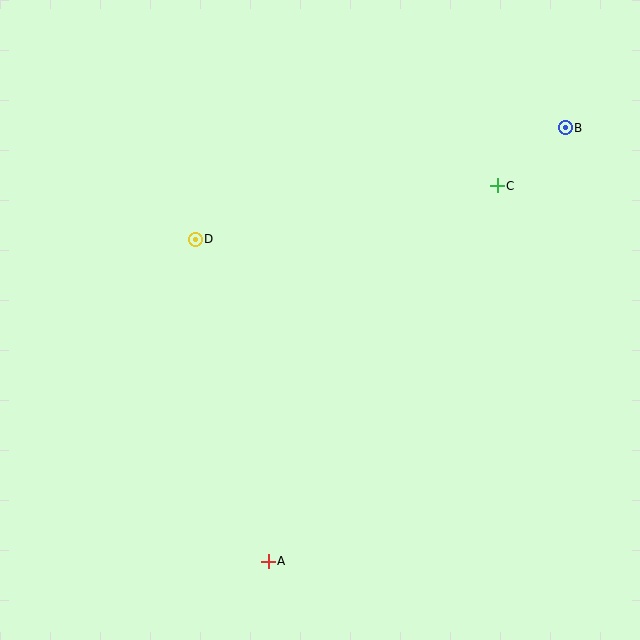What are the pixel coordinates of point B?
Point B is at (565, 128).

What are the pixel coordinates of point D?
Point D is at (195, 239).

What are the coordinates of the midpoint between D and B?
The midpoint between D and B is at (380, 183).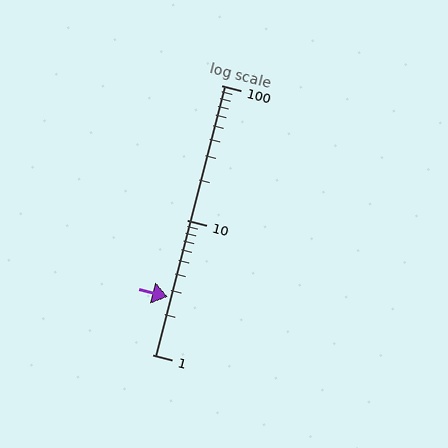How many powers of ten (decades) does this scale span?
The scale spans 2 decades, from 1 to 100.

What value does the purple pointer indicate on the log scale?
The pointer indicates approximately 2.7.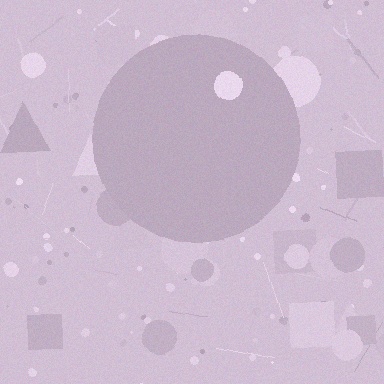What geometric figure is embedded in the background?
A circle is embedded in the background.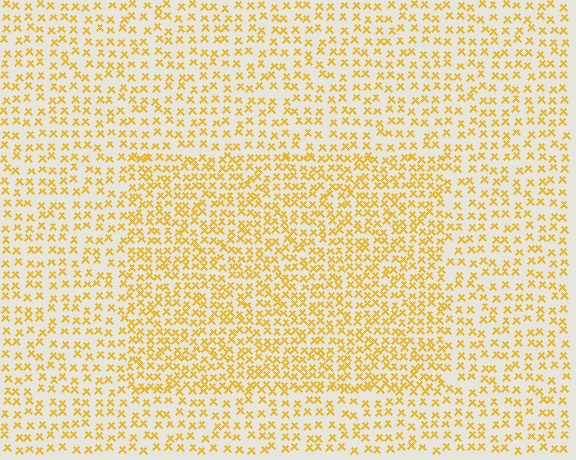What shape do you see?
I see a rectangle.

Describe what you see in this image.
The image contains small yellow elements arranged at two different densities. A rectangle-shaped region is visible where the elements are more densely packed than the surrounding area.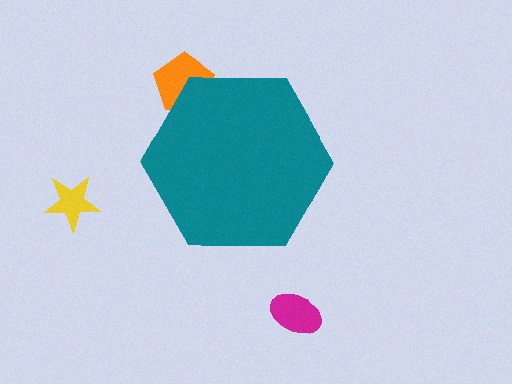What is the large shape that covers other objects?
A teal hexagon.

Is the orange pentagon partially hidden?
Yes, the orange pentagon is partially hidden behind the teal hexagon.